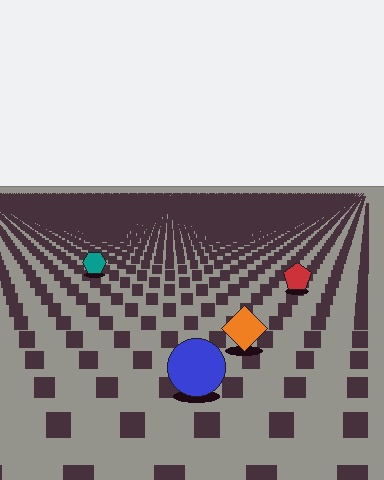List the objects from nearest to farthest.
From nearest to farthest: the blue circle, the orange diamond, the red pentagon, the teal hexagon.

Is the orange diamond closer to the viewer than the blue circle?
No. The blue circle is closer — you can tell from the texture gradient: the ground texture is coarser near it.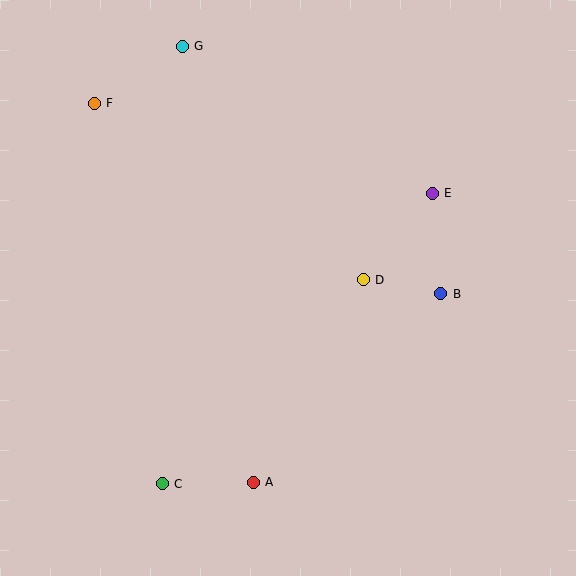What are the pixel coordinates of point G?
Point G is at (182, 46).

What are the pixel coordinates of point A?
Point A is at (253, 482).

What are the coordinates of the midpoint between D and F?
The midpoint between D and F is at (229, 191).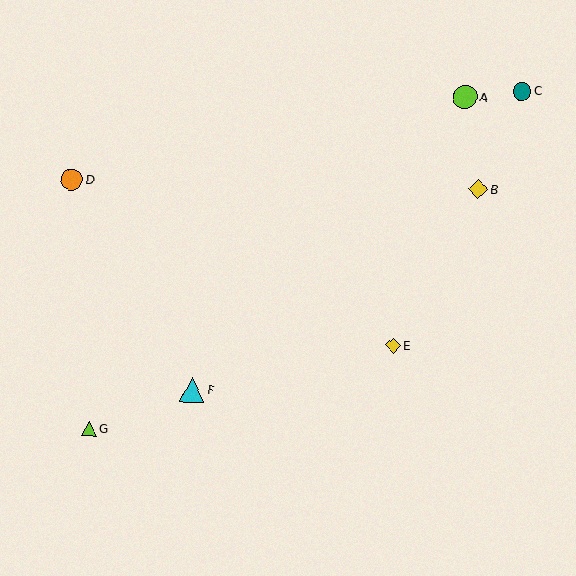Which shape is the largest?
The cyan triangle (labeled F) is the largest.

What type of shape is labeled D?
Shape D is an orange circle.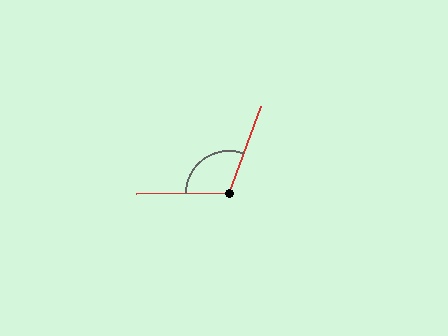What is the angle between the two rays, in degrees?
Approximately 111 degrees.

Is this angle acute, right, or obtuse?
It is obtuse.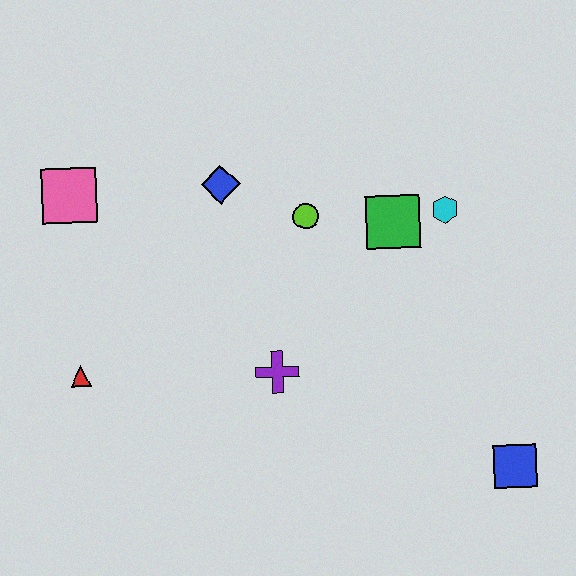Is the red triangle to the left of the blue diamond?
Yes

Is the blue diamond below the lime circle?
No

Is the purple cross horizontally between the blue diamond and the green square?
Yes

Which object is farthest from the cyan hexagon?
The red triangle is farthest from the cyan hexagon.